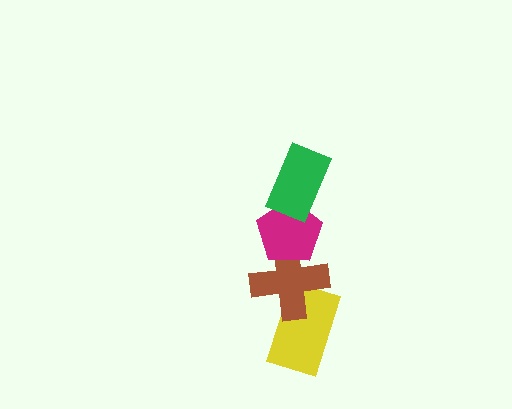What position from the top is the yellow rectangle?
The yellow rectangle is 4th from the top.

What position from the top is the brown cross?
The brown cross is 3rd from the top.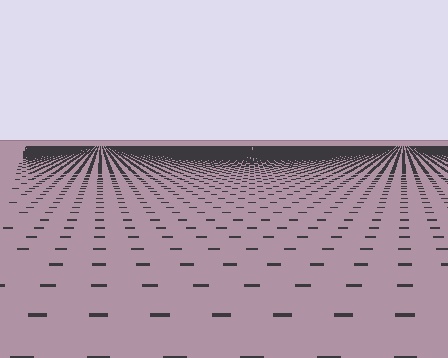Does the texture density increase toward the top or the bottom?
Density increases toward the top.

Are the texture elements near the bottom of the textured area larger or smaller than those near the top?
Larger. Near the bottom, elements are closer to the viewer and appear at a bigger on-screen size.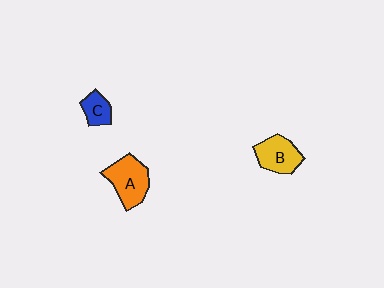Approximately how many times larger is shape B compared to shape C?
Approximately 1.7 times.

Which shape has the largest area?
Shape A (orange).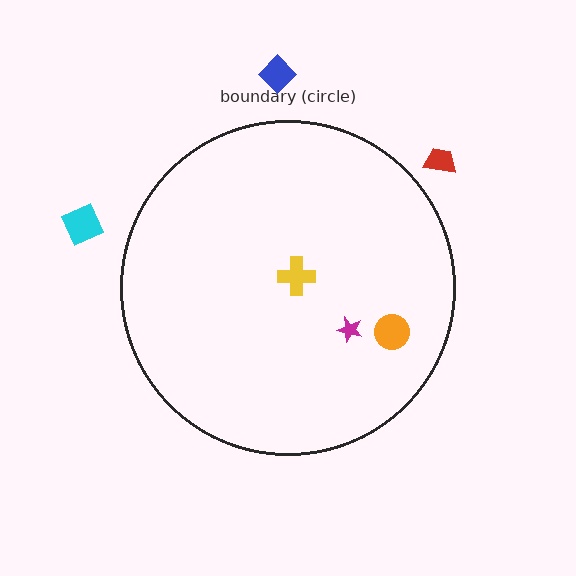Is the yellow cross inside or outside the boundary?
Inside.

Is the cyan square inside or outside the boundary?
Outside.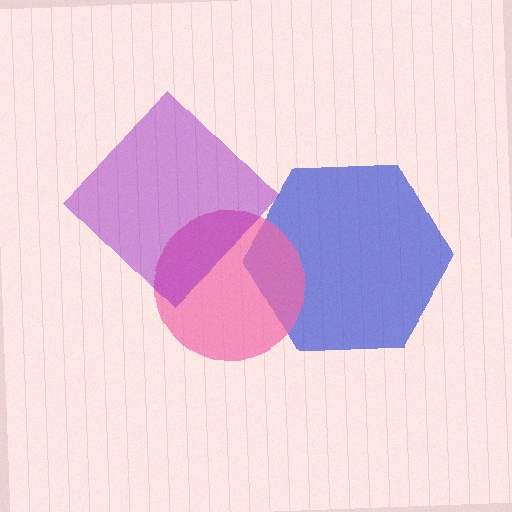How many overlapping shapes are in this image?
There are 3 overlapping shapes in the image.